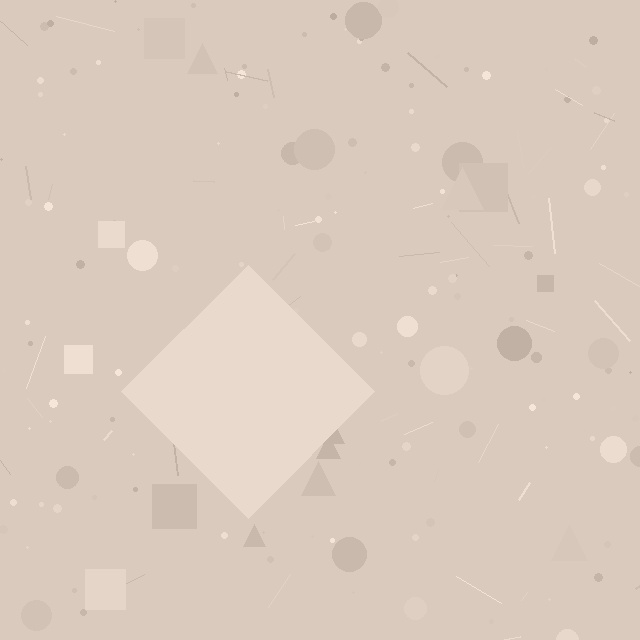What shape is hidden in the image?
A diamond is hidden in the image.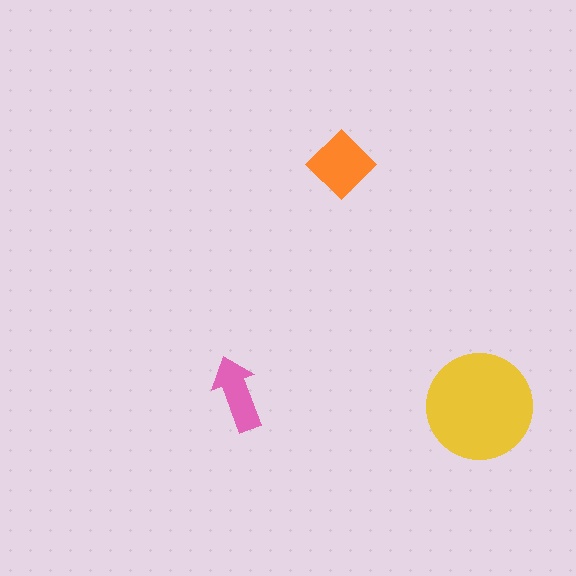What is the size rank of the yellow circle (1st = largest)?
1st.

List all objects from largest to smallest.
The yellow circle, the orange diamond, the pink arrow.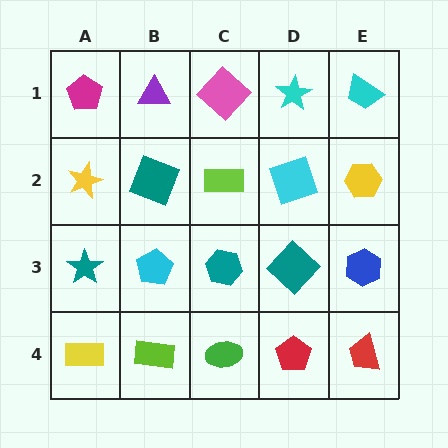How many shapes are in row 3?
5 shapes.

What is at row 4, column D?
A red pentagon.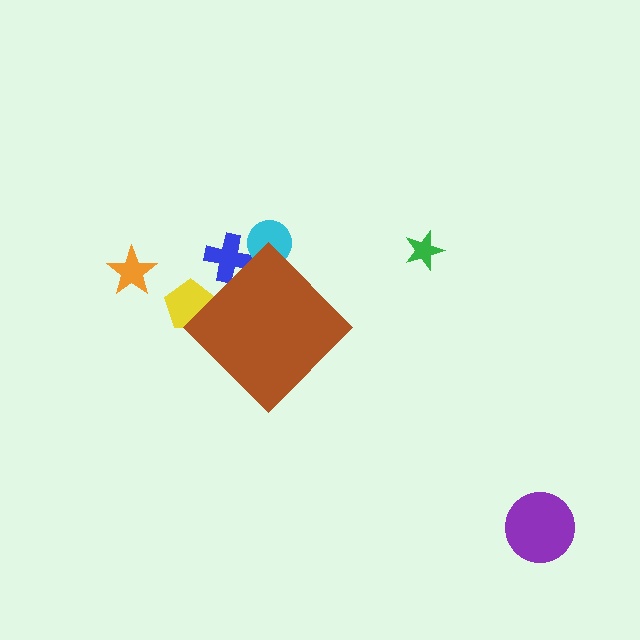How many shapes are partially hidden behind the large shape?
3 shapes are partially hidden.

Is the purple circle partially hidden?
No, the purple circle is fully visible.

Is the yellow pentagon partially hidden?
Yes, the yellow pentagon is partially hidden behind the brown diamond.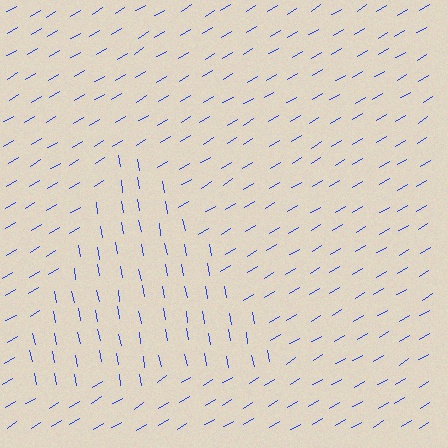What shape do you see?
I see a triangle.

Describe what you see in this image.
The image is filled with small blue line segments. A triangle region in the image has lines oriented differently from the surrounding lines, creating a visible texture boundary.